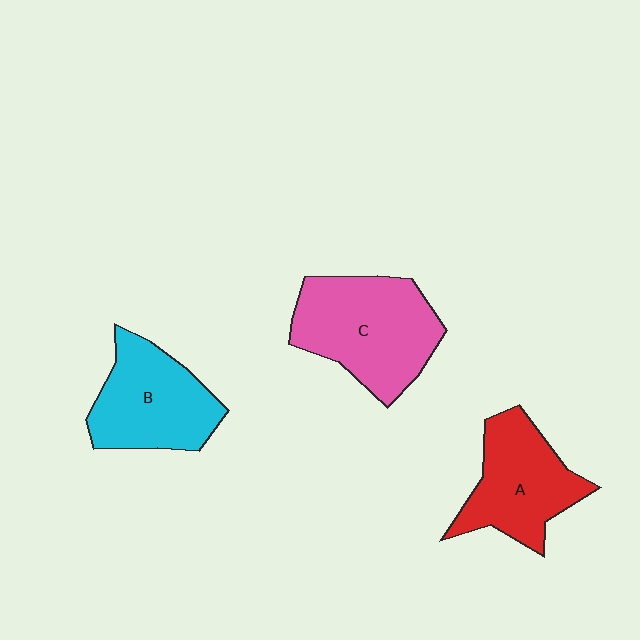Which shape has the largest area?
Shape C (pink).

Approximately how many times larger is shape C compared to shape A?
Approximately 1.3 times.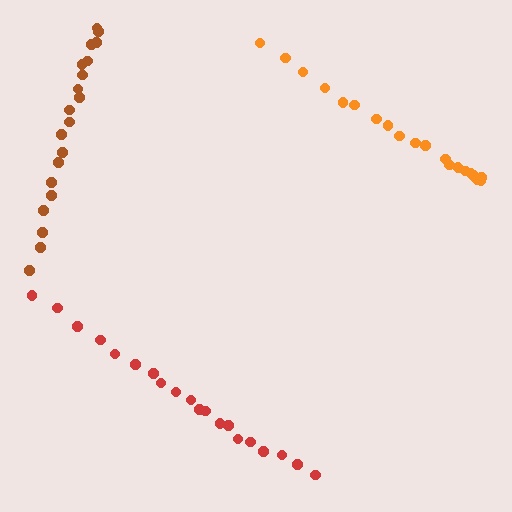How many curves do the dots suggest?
There are 3 distinct paths.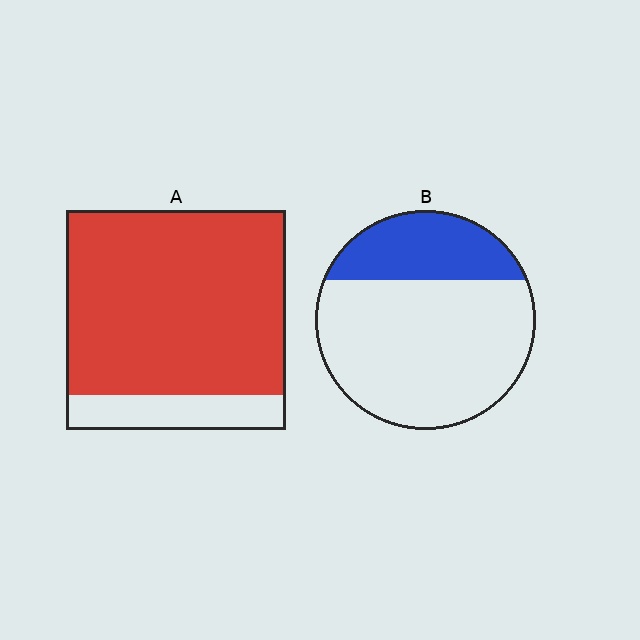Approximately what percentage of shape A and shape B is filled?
A is approximately 85% and B is approximately 25%.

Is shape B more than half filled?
No.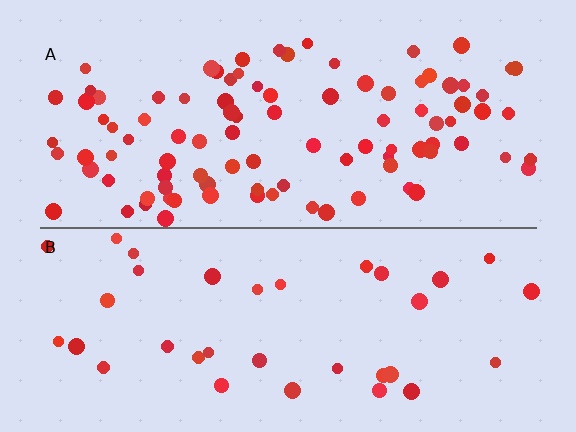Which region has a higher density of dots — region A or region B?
A (the top).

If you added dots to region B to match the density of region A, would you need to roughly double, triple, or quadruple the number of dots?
Approximately triple.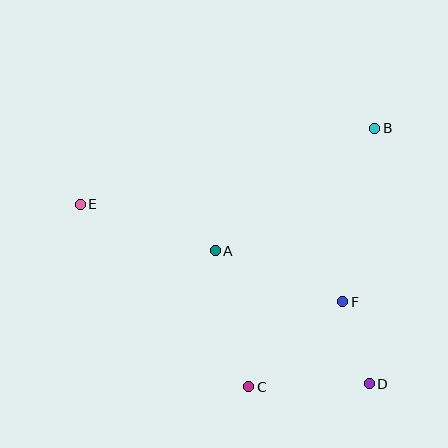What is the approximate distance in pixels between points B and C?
The distance between B and C is approximately 287 pixels.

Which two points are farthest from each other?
Points D and E are farthest from each other.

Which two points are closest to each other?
Points D and F are closest to each other.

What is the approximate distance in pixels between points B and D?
The distance between B and D is approximately 256 pixels.